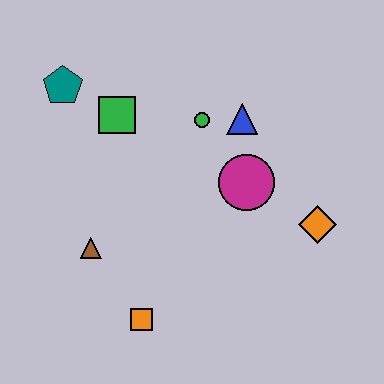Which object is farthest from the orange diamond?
The teal pentagon is farthest from the orange diamond.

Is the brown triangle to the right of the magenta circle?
No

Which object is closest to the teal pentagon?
The green square is closest to the teal pentagon.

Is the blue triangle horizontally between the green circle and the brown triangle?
No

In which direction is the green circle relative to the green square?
The green circle is to the right of the green square.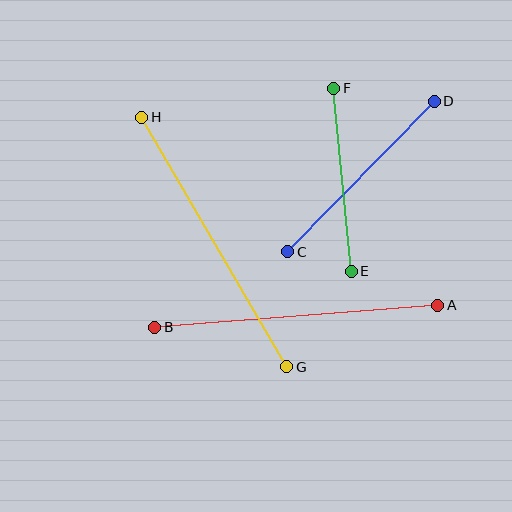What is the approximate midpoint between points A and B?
The midpoint is at approximately (296, 316) pixels.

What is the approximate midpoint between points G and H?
The midpoint is at approximately (214, 242) pixels.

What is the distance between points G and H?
The distance is approximately 289 pixels.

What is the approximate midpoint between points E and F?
The midpoint is at approximately (343, 180) pixels.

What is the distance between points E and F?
The distance is approximately 184 pixels.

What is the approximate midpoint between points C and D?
The midpoint is at approximately (361, 176) pixels.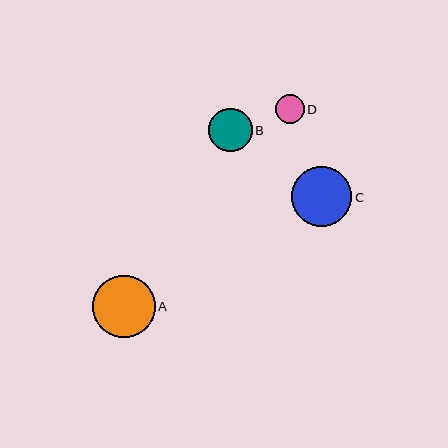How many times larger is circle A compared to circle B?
Circle A is approximately 1.4 times the size of circle B.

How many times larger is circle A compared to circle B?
Circle A is approximately 1.4 times the size of circle B.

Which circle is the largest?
Circle A is the largest with a size of approximately 62 pixels.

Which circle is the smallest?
Circle D is the smallest with a size of approximately 29 pixels.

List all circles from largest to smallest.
From largest to smallest: A, C, B, D.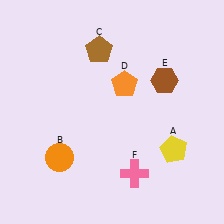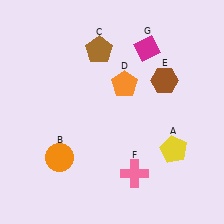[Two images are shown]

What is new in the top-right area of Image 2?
A magenta diamond (G) was added in the top-right area of Image 2.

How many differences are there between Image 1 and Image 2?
There is 1 difference between the two images.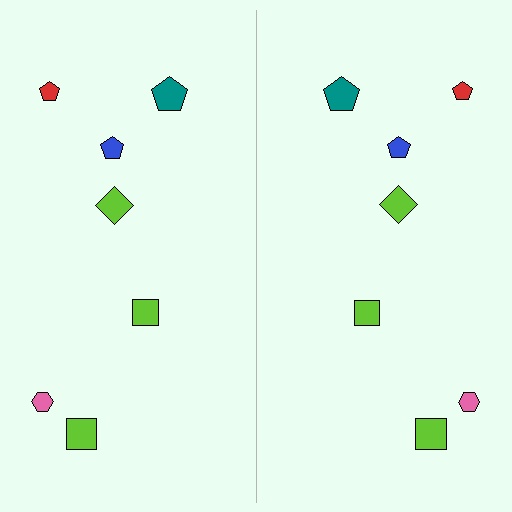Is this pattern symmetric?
Yes, this pattern has bilateral (reflection) symmetry.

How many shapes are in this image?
There are 14 shapes in this image.